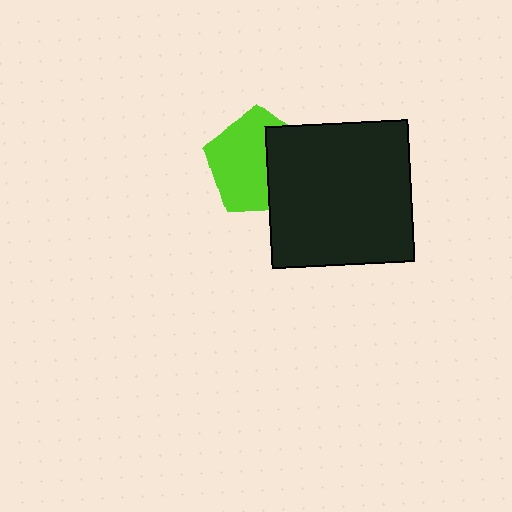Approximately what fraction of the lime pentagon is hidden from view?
Roughly 38% of the lime pentagon is hidden behind the black square.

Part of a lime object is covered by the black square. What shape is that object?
It is a pentagon.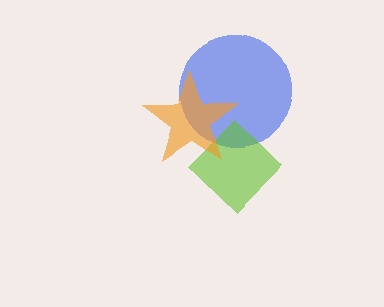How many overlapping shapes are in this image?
There are 3 overlapping shapes in the image.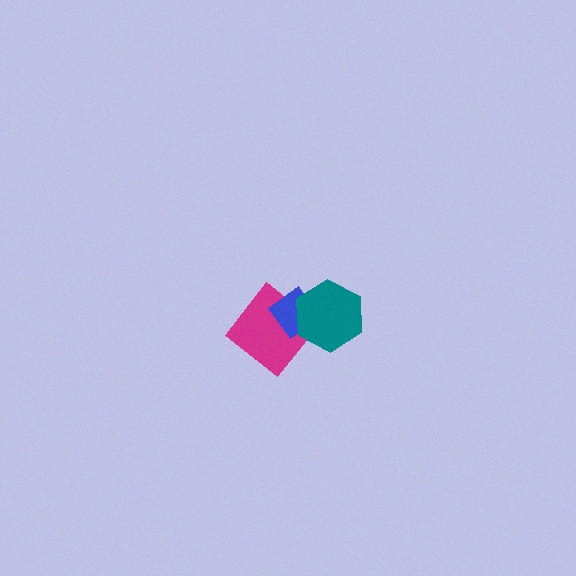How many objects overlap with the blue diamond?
2 objects overlap with the blue diamond.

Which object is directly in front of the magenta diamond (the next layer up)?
The blue diamond is directly in front of the magenta diamond.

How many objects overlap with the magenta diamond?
2 objects overlap with the magenta diamond.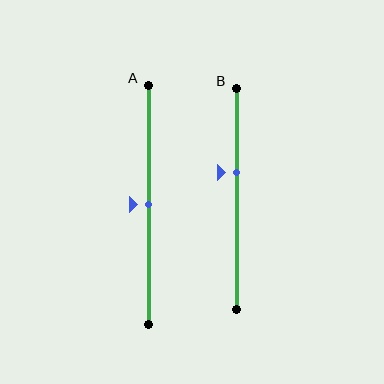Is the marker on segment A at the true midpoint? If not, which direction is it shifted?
Yes, the marker on segment A is at the true midpoint.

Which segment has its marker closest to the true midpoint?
Segment A has its marker closest to the true midpoint.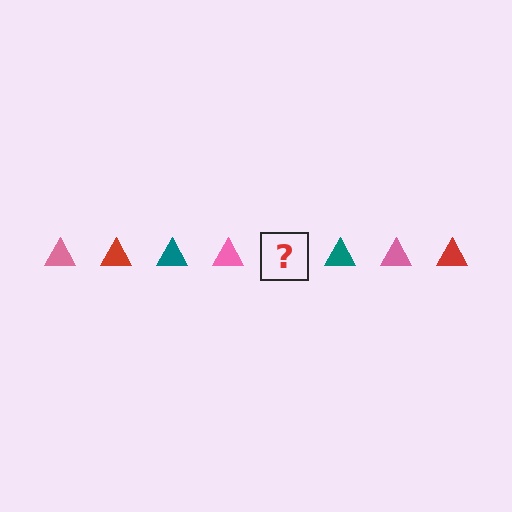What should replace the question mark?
The question mark should be replaced with a red triangle.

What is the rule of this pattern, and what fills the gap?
The rule is that the pattern cycles through pink, red, teal triangles. The gap should be filled with a red triangle.